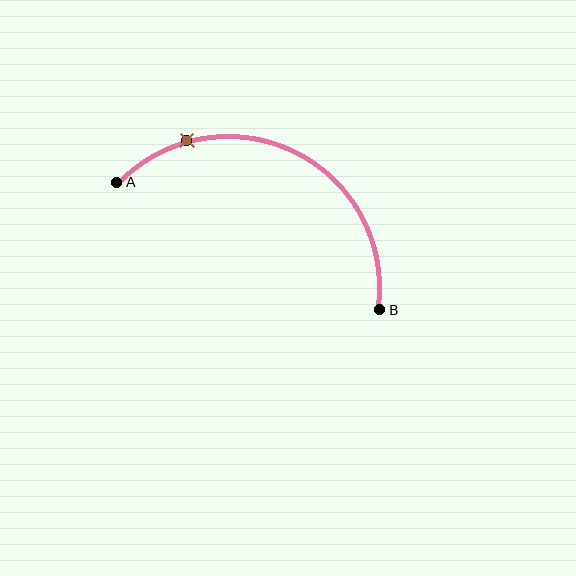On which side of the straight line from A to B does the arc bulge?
The arc bulges above the straight line connecting A and B.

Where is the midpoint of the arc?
The arc midpoint is the point on the curve farthest from the straight line joining A and B. It sits above that line.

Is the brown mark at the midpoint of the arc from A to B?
No. The brown mark lies on the arc but is closer to endpoint A. The arc midpoint would be at the point on the curve equidistant along the arc from both A and B.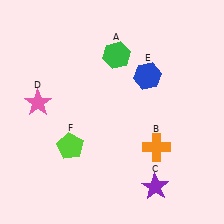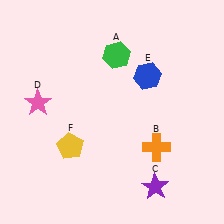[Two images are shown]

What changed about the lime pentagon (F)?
In Image 1, F is lime. In Image 2, it changed to yellow.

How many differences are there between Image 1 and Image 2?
There is 1 difference between the two images.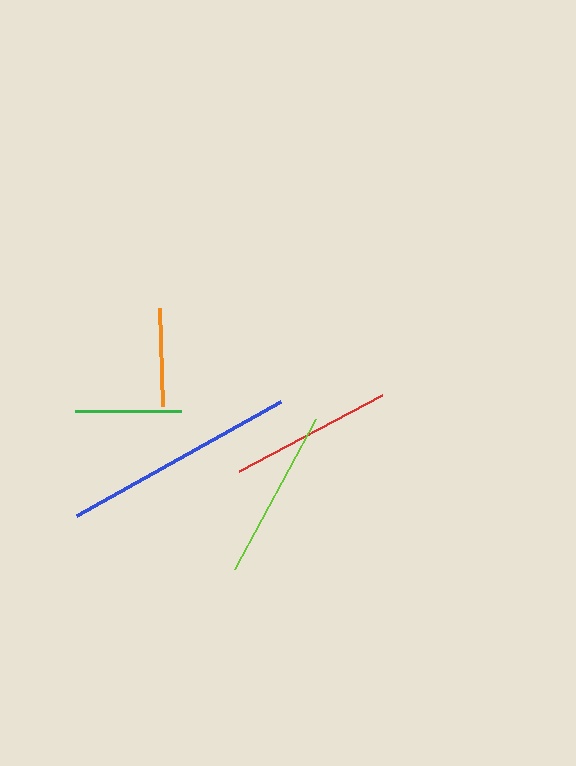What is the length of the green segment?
The green segment is approximately 105 pixels long.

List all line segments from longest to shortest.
From longest to shortest: blue, lime, red, green, orange.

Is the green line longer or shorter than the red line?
The red line is longer than the green line.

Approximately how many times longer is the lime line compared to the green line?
The lime line is approximately 1.6 times the length of the green line.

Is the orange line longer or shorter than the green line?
The green line is longer than the orange line.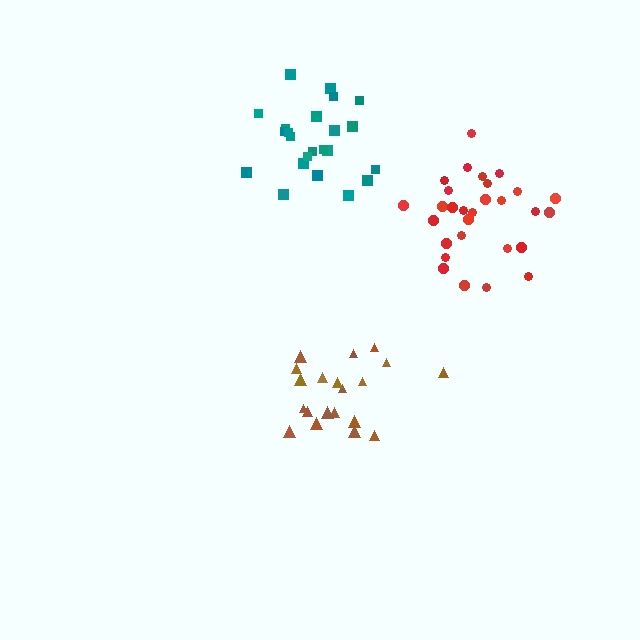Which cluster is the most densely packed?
Teal.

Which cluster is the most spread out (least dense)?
Brown.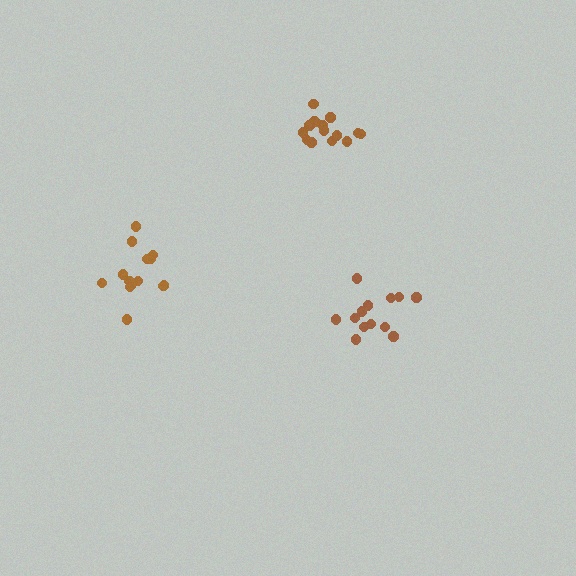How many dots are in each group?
Group 1: 14 dots, Group 2: 13 dots, Group 3: 14 dots (41 total).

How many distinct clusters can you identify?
There are 3 distinct clusters.